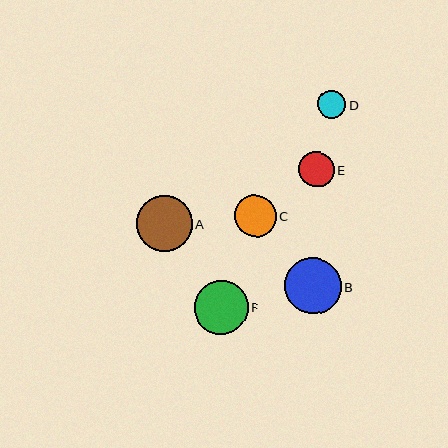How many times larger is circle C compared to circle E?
Circle C is approximately 1.2 times the size of circle E.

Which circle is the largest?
Circle B is the largest with a size of approximately 56 pixels.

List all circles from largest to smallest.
From largest to smallest: B, A, F, C, E, D.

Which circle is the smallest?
Circle D is the smallest with a size of approximately 28 pixels.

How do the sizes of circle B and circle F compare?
Circle B and circle F are approximately the same size.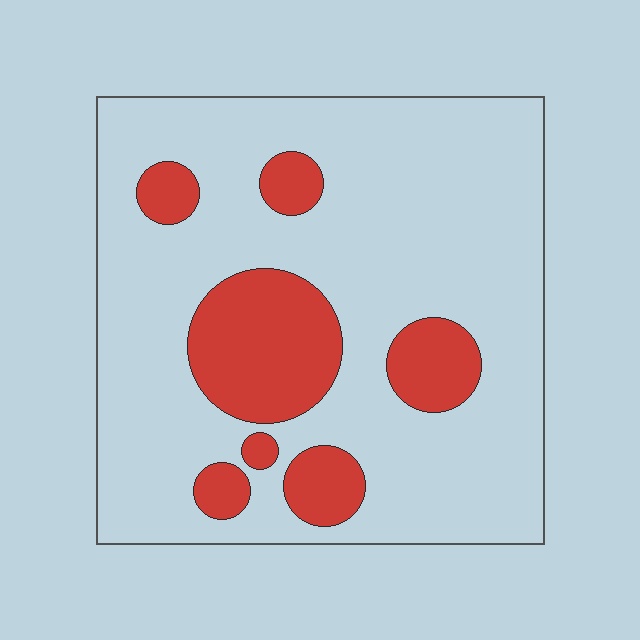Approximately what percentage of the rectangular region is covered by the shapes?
Approximately 20%.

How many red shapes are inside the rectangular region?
7.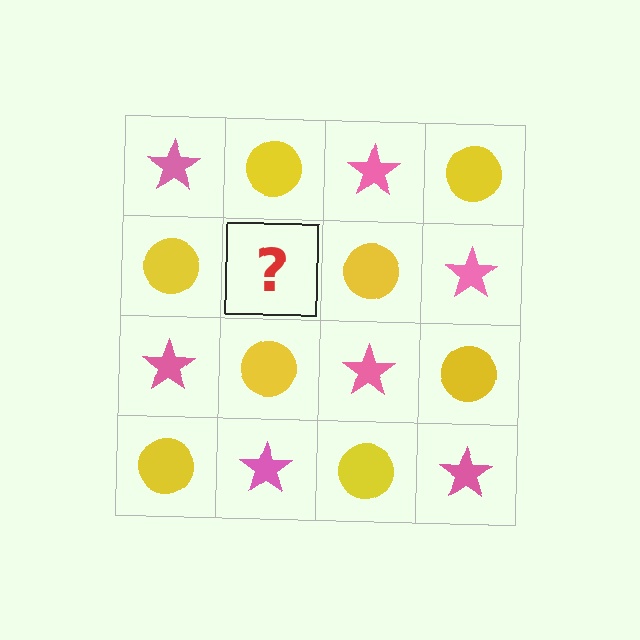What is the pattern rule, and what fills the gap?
The rule is that it alternates pink star and yellow circle in a checkerboard pattern. The gap should be filled with a pink star.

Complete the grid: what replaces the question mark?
The question mark should be replaced with a pink star.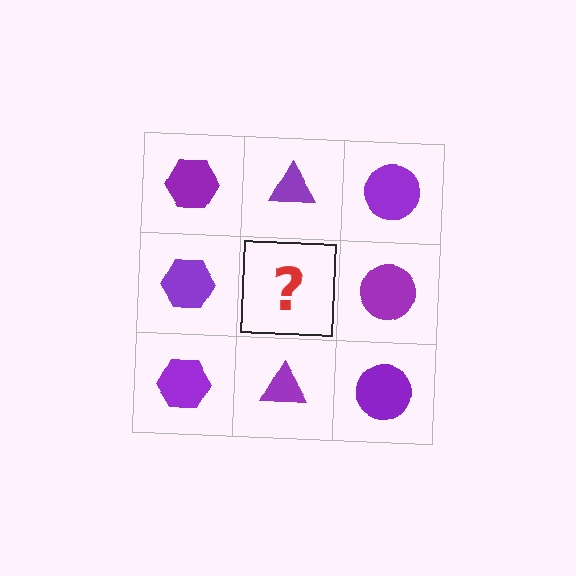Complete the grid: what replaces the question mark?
The question mark should be replaced with a purple triangle.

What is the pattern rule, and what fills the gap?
The rule is that each column has a consistent shape. The gap should be filled with a purple triangle.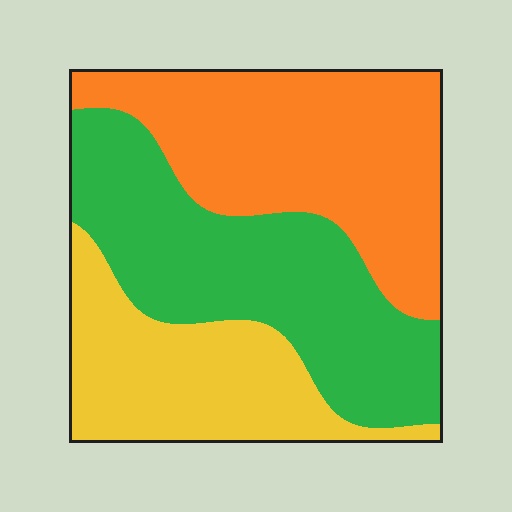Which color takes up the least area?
Yellow, at roughly 25%.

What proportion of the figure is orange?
Orange covers 37% of the figure.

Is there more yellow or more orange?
Orange.